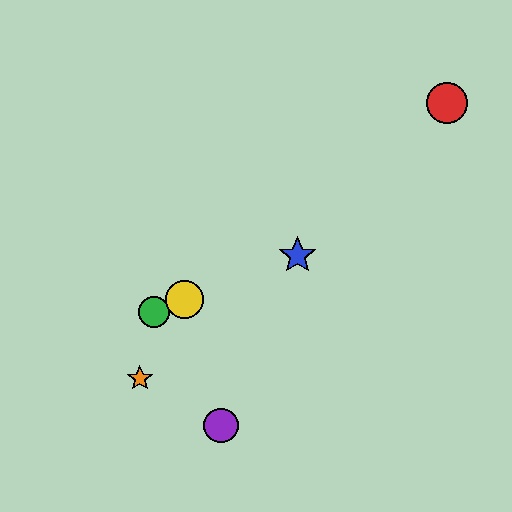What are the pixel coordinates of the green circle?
The green circle is at (154, 312).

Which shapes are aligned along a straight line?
The blue star, the green circle, the yellow circle are aligned along a straight line.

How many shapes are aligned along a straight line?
3 shapes (the blue star, the green circle, the yellow circle) are aligned along a straight line.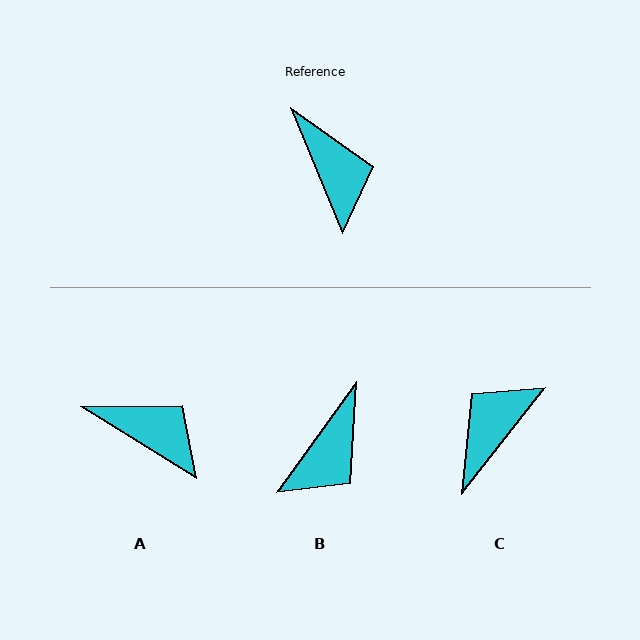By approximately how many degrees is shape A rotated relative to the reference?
Approximately 35 degrees counter-clockwise.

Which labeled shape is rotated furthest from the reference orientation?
C, about 119 degrees away.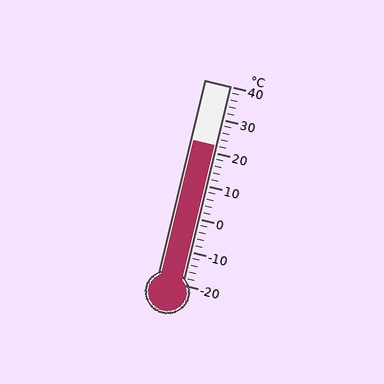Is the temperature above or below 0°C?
The temperature is above 0°C.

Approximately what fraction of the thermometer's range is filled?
The thermometer is filled to approximately 70% of its range.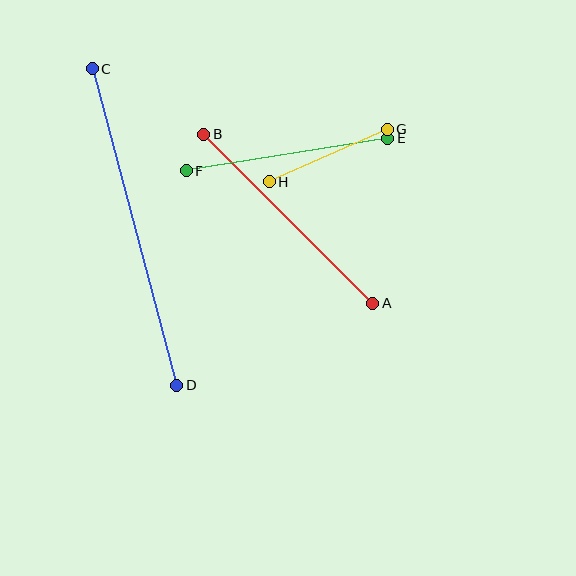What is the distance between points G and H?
The distance is approximately 129 pixels.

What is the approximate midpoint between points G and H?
The midpoint is at approximately (328, 156) pixels.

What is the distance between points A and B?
The distance is approximately 239 pixels.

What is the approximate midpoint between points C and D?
The midpoint is at approximately (134, 227) pixels.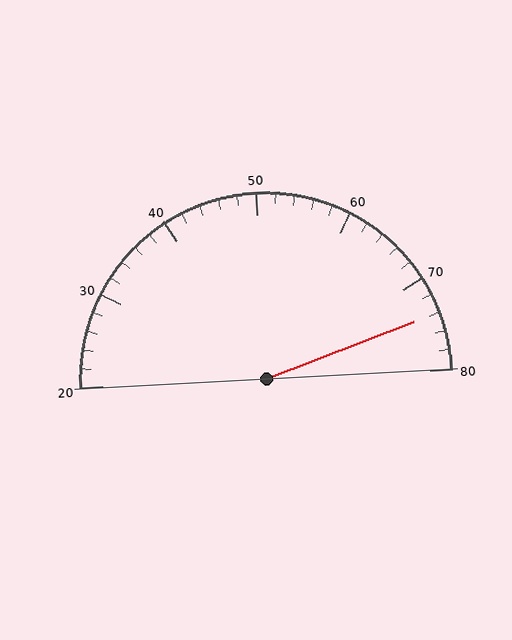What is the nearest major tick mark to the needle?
The nearest major tick mark is 70.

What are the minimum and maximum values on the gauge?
The gauge ranges from 20 to 80.